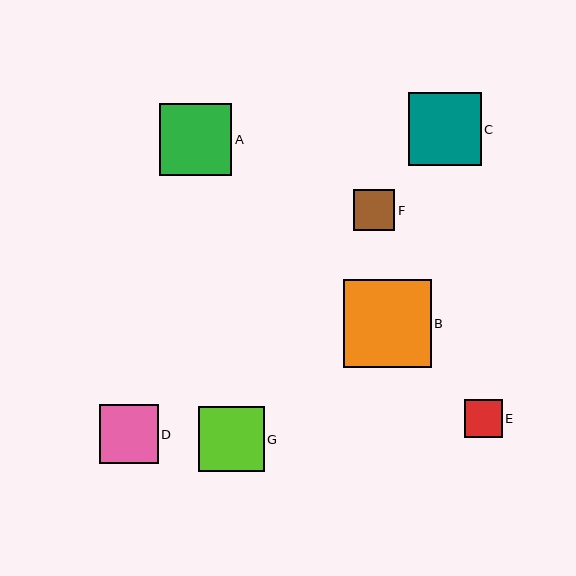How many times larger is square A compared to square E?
Square A is approximately 1.9 times the size of square E.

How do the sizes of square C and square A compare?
Square C and square A are approximately the same size.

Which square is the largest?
Square B is the largest with a size of approximately 88 pixels.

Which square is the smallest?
Square E is the smallest with a size of approximately 38 pixels.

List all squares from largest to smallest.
From largest to smallest: B, C, A, G, D, F, E.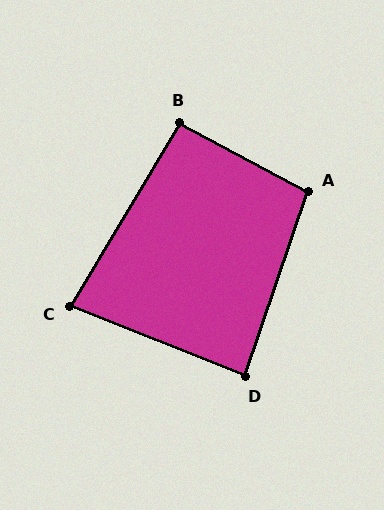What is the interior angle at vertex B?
Approximately 93 degrees (approximately right).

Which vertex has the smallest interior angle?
C, at approximately 81 degrees.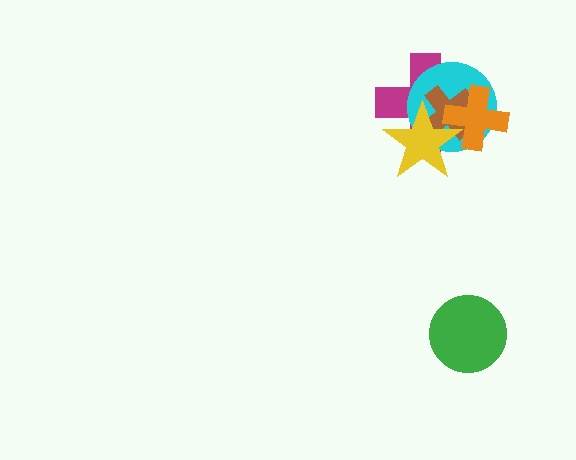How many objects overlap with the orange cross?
4 objects overlap with the orange cross.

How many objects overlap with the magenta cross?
4 objects overlap with the magenta cross.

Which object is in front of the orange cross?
The yellow star is in front of the orange cross.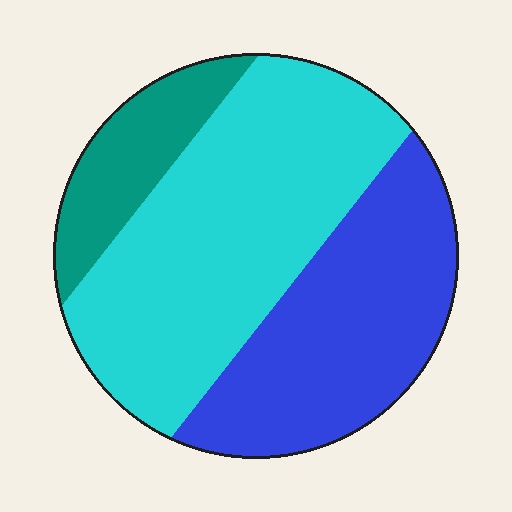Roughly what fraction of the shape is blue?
Blue covers 36% of the shape.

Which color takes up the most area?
Cyan, at roughly 50%.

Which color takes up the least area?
Teal, at roughly 15%.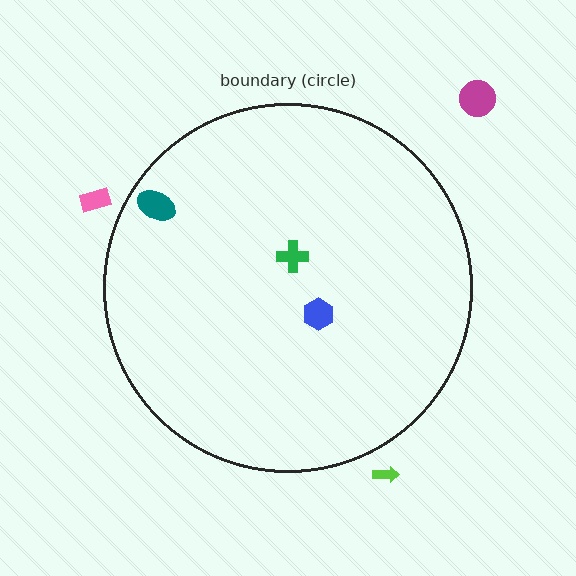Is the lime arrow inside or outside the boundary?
Outside.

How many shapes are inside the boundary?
3 inside, 3 outside.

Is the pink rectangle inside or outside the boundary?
Outside.